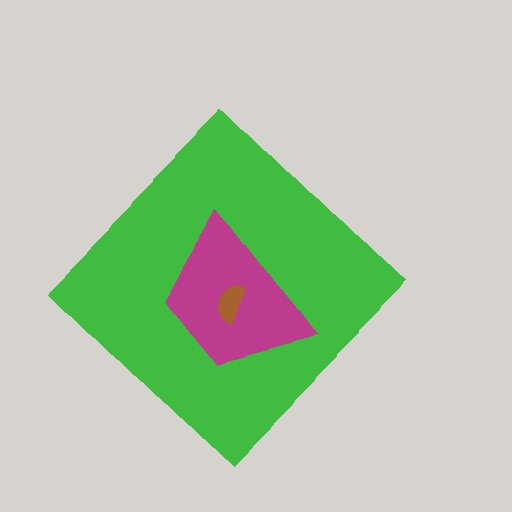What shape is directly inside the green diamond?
The magenta trapezoid.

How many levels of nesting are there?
3.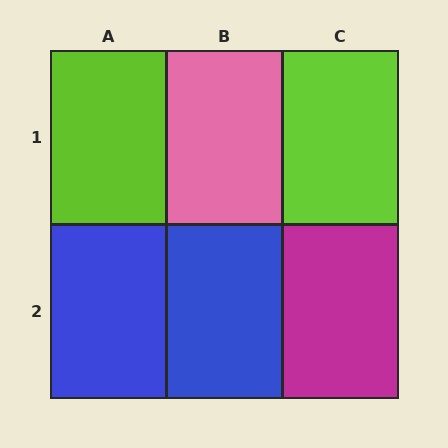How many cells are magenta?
1 cell is magenta.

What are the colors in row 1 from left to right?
Lime, pink, lime.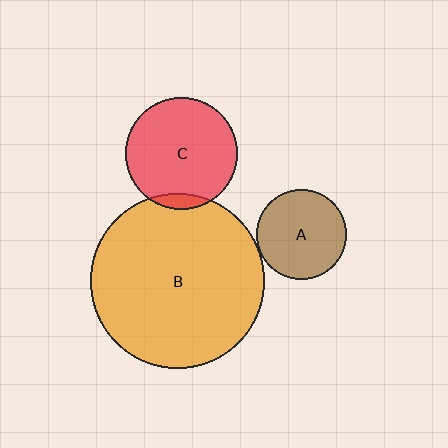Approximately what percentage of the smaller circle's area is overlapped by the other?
Approximately 5%.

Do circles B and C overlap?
Yes.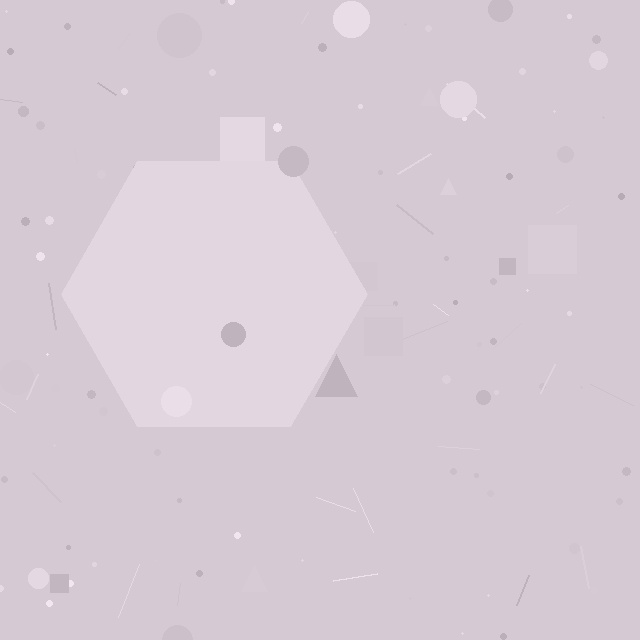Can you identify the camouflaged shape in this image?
The camouflaged shape is a hexagon.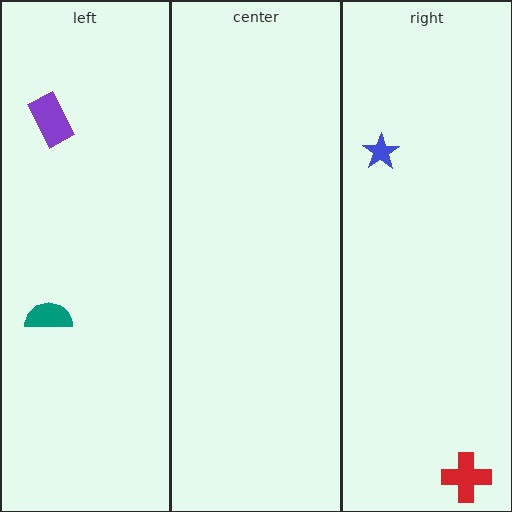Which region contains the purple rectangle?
The left region.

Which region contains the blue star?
The right region.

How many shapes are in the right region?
2.